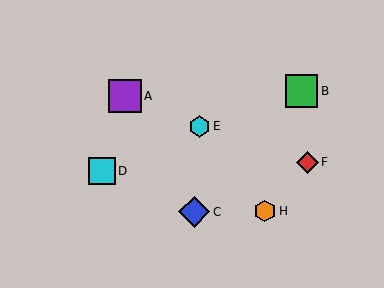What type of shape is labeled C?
Shape C is a blue diamond.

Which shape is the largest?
The purple square (labeled A) is the largest.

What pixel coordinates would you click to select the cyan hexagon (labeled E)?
Click at (199, 126) to select the cyan hexagon E.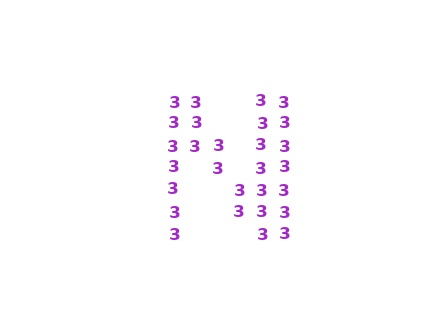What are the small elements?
The small elements are digit 3's.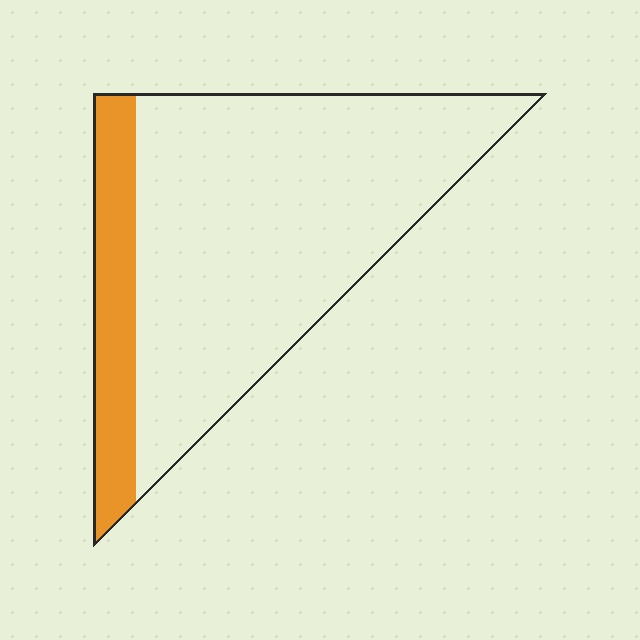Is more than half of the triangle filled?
No.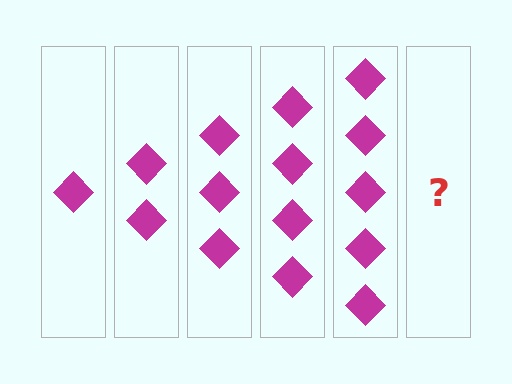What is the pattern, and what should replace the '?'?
The pattern is that each step adds one more diamond. The '?' should be 6 diamonds.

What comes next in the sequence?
The next element should be 6 diamonds.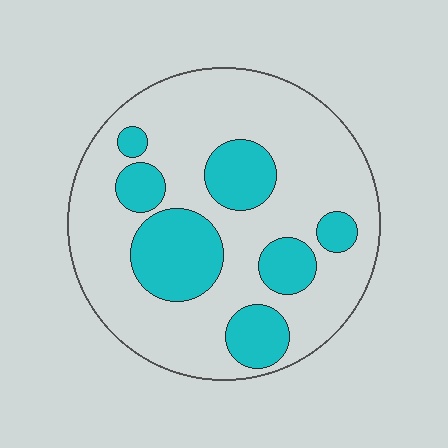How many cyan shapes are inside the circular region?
7.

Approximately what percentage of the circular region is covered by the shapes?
Approximately 25%.